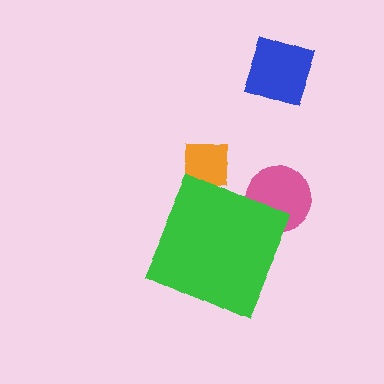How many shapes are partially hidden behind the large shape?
2 shapes are partially hidden.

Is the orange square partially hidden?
Yes, the orange square is partially hidden behind the green diamond.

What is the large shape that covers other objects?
A green diamond.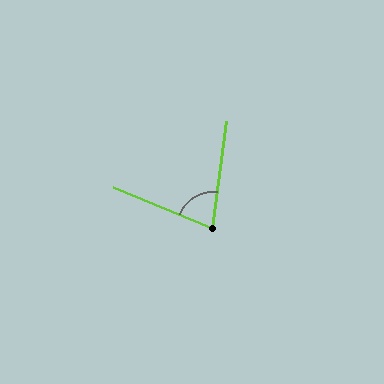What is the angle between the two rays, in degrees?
Approximately 75 degrees.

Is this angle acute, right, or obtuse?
It is acute.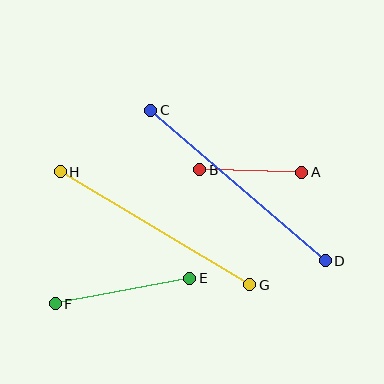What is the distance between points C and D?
The distance is approximately 230 pixels.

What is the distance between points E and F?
The distance is approximately 137 pixels.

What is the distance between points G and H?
The distance is approximately 221 pixels.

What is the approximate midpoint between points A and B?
The midpoint is at approximately (251, 171) pixels.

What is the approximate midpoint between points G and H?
The midpoint is at approximately (155, 228) pixels.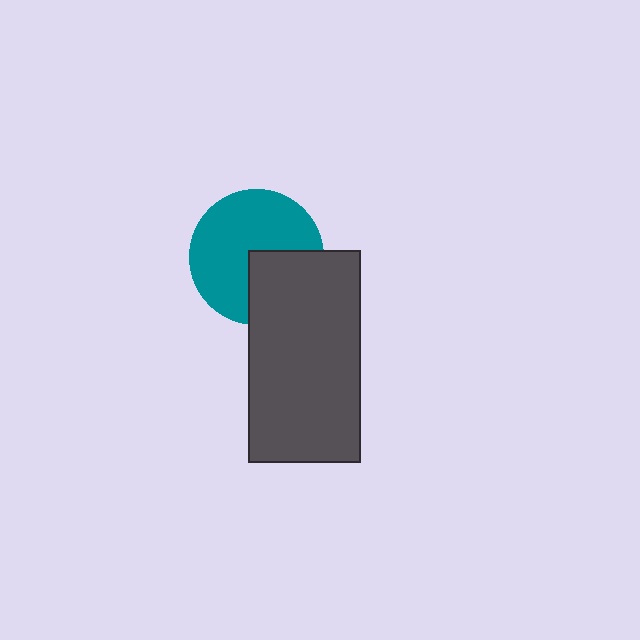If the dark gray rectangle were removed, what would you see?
You would see the complete teal circle.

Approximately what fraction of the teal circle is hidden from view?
Roughly 33% of the teal circle is hidden behind the dark gray rectangle.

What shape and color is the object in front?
The object in front is a dark gray rectangle.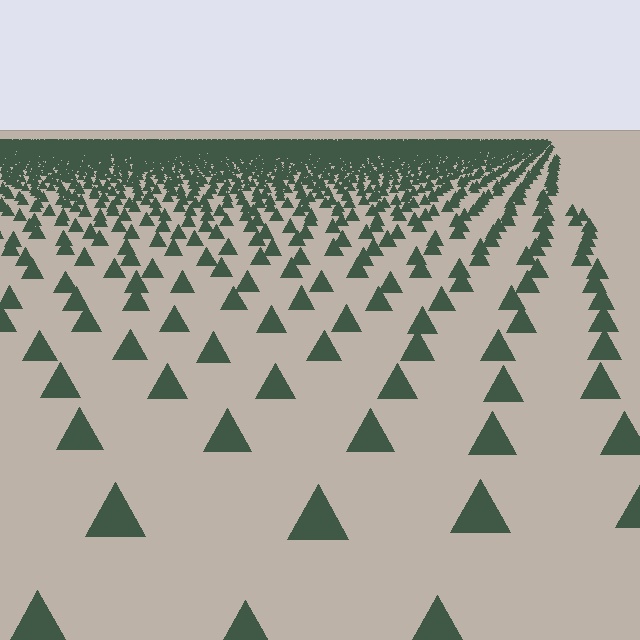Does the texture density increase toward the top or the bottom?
Density increases toward the top.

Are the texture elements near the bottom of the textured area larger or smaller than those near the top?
Larger. Near the bottom, elements are closer to the viewer and appear at a bigger on-screen size.